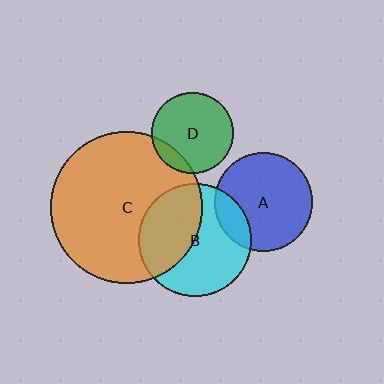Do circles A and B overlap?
Yes.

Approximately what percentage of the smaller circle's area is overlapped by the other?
Approximately 20%.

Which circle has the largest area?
Circle C (orange).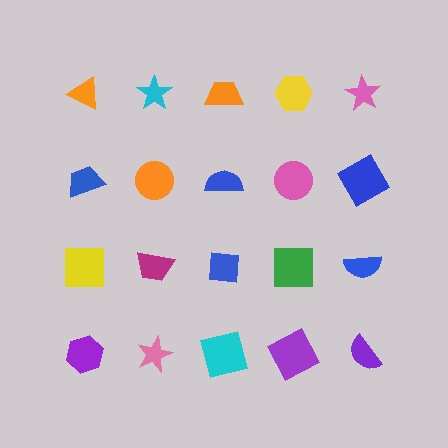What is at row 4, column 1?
A purple hexagon.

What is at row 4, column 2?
A pink star.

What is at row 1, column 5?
A pink star.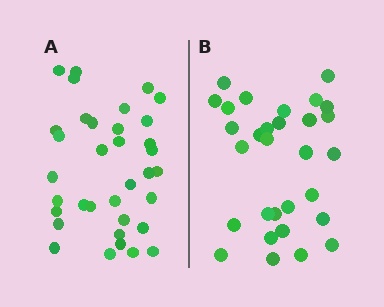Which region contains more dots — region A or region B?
Region A (the left region) has more dots.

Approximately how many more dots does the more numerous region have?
Region A has about 5 more dots than region B.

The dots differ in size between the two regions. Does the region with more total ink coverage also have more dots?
No. Region B has more total ink coverage because its dots are larger, but region A actually contains more individual dots. Total area can be misleading — the number of items is what matters here.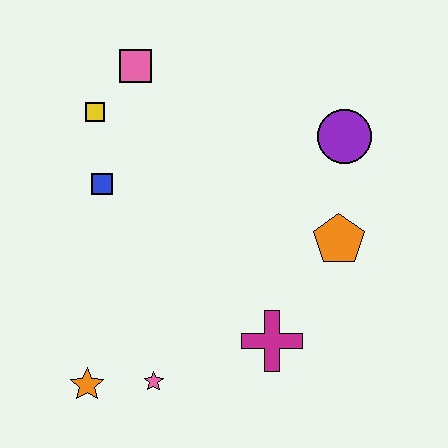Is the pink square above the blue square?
Yes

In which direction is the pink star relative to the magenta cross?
The pink star is to the left of the magenta cross.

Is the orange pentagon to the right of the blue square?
Yes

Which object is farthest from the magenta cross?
The pink square is farthest from the magenta cross.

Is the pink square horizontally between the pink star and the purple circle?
No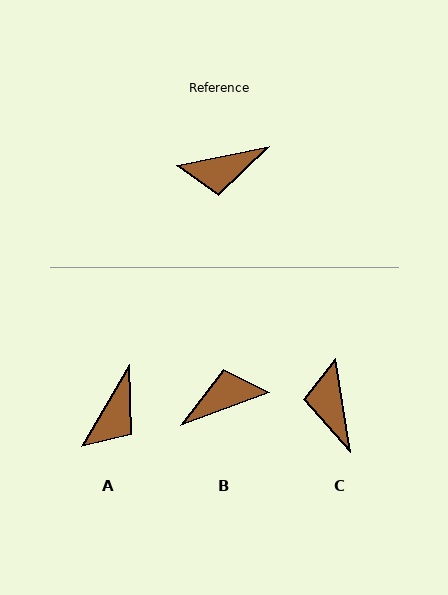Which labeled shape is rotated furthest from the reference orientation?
B, about 171 degrees away.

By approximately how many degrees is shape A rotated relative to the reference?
Approximately 48 degrees counter-clockwise.